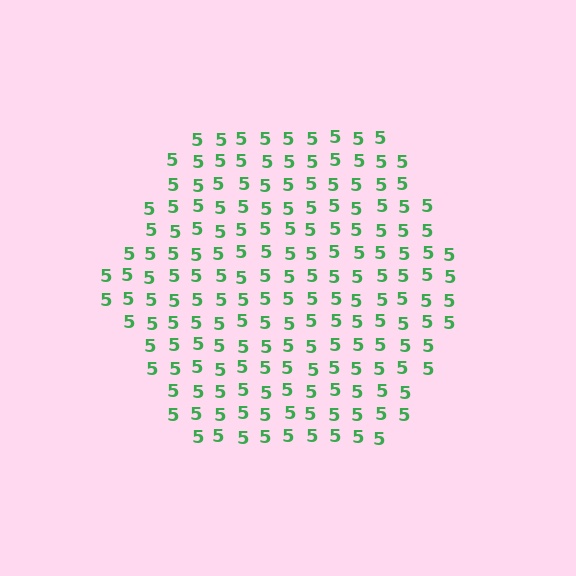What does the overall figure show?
The overall figure shows a hexagon.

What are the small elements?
The small elements are digit 5's.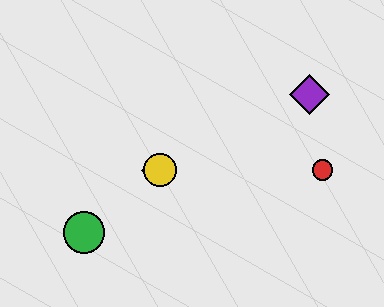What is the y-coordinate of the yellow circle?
The yellow circle is at y≈170.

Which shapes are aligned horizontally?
The red circle, the blue diamond, the yellow circle are aligned horizontally.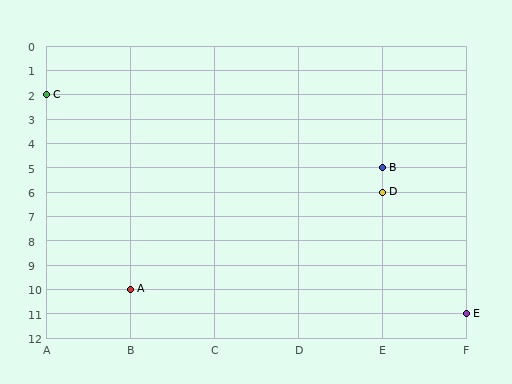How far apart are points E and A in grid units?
Points E and A are 4 columns and 1 row apart (about 4.1 grid units diagonally).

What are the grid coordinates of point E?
Point E is at grid coordinates (F, 11).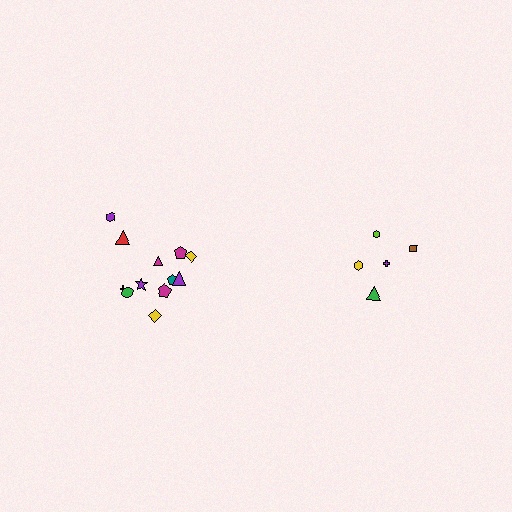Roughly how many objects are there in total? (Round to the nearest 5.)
Roughly 15 objects in total.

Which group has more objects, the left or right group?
The left group.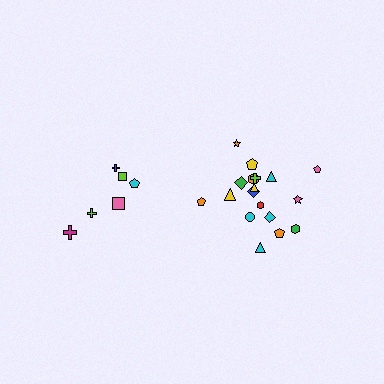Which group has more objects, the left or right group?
The right group.